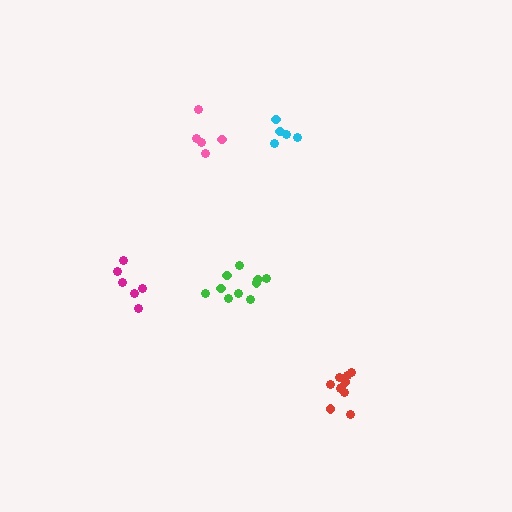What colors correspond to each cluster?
The clusters are colored: magenta, cyan, red, pink, green.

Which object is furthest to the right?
The red cluster is rightmost.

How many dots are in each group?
Group 1: 6 dots, Group 2: 5 dots, Group 3: 10 dots, Group 4: 5 dots, Group 5: 10 dots (36 total).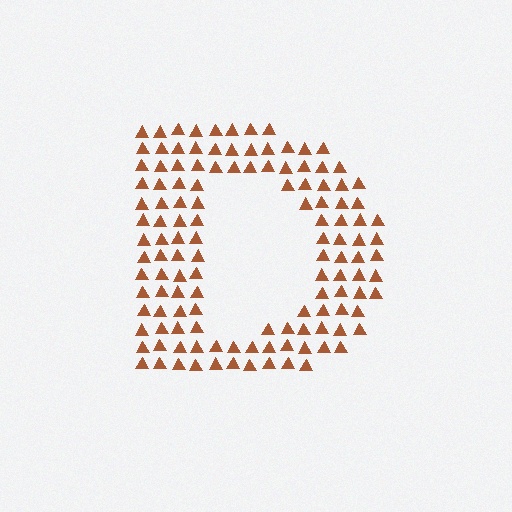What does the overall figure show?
The overall figure shows the letter D.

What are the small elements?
The small elements are triangles.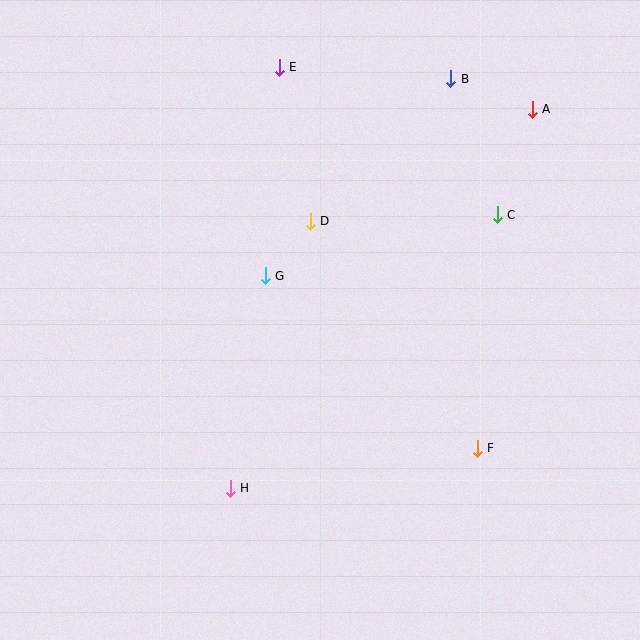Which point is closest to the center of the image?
Point G at (265, 276) is closest to the center.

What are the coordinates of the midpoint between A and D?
The midpoint between A and D is at (421, 165).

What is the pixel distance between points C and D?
The distance between C and D is 187 pixels.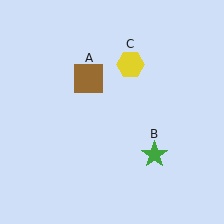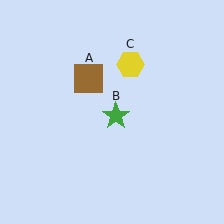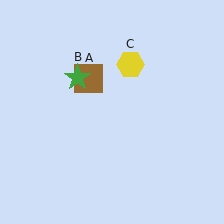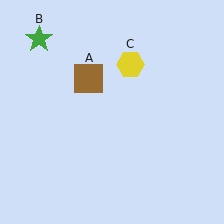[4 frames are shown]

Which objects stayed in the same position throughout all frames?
Brown square (object A) and yellow hexagon (object C) remained stationary.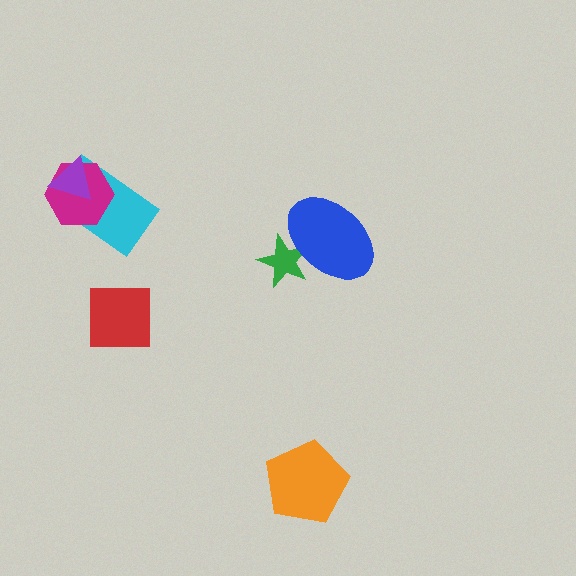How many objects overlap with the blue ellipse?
1 object overlaps with the blue ellipse.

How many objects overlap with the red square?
0 objects overlap with the red square.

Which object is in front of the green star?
The blue ellipse is in front of the green star.